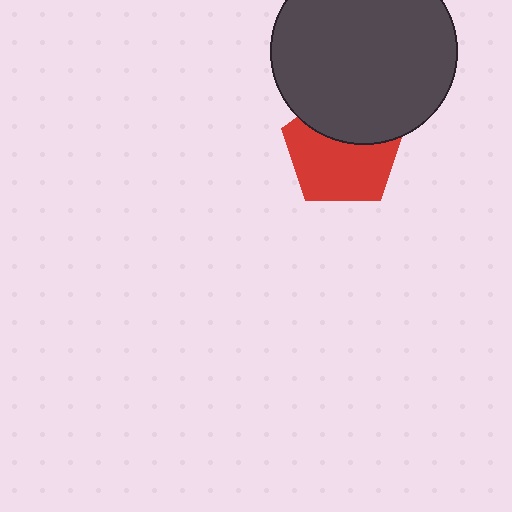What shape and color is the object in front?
The object in front is a dark gray circle.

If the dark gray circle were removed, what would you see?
You would see the complete red pentagon.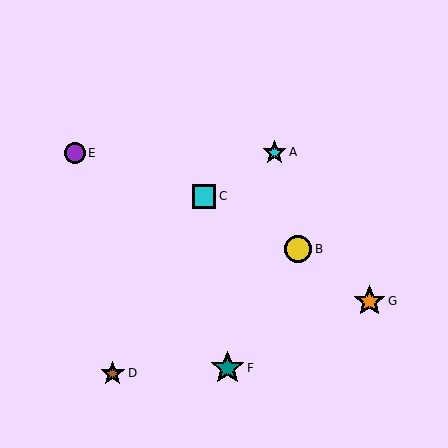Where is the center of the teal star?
The center of the teal star is at (227, 368).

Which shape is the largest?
The teal star (labeled F) is the largest.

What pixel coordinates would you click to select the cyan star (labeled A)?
Click at (275, 152) to select the cyan star A.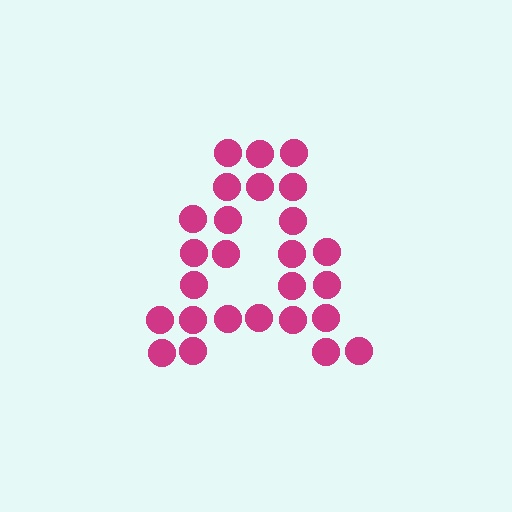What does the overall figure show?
The overall figure shows the letter A.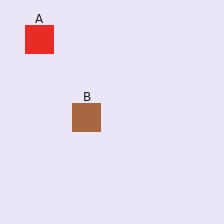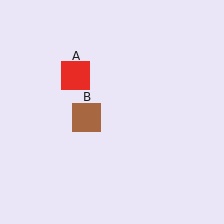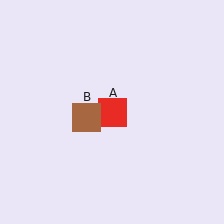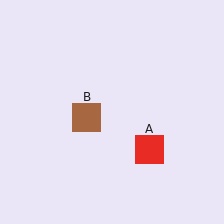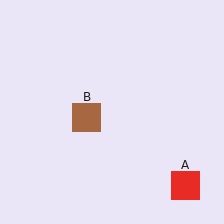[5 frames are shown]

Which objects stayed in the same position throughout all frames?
Brown square (object B) remained stationary.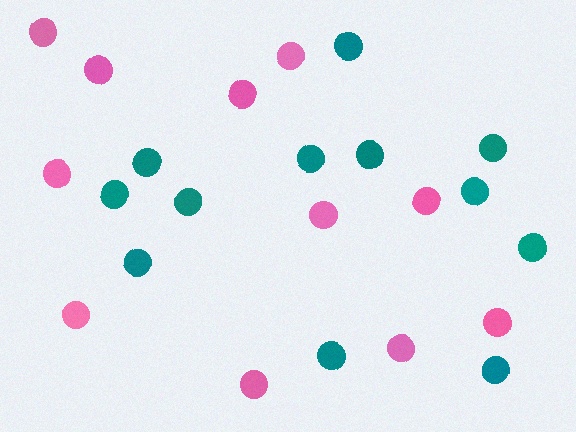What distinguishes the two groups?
There are 2 groups: one group of teal circles (12) and one group of pink circles (11).